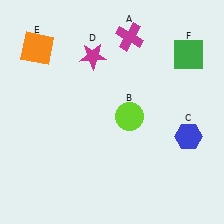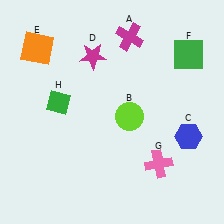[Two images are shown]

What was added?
A pink cross (G), a green diamond (H) were added in Image 2.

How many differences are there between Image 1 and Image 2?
There are 2 differences between the two images.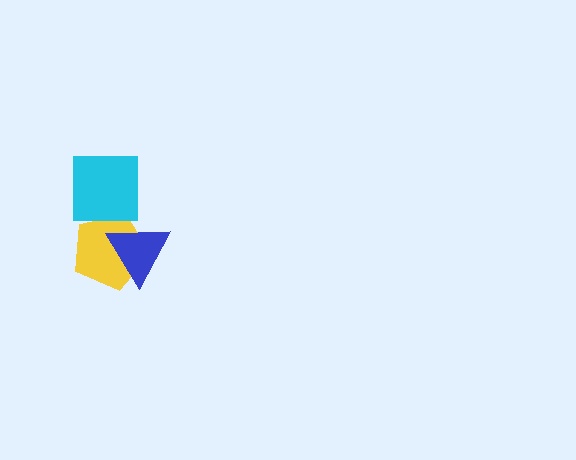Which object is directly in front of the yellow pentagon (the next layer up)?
The blue triangle is directly in front of the yellow pentagon.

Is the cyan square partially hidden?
No, no other shape covers it.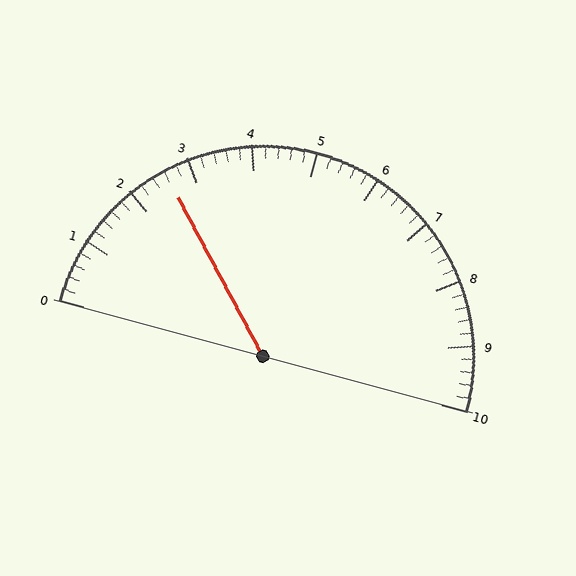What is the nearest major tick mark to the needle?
The nearest major tick mark is 3.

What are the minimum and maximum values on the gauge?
The gauge ranges from 0 to 10.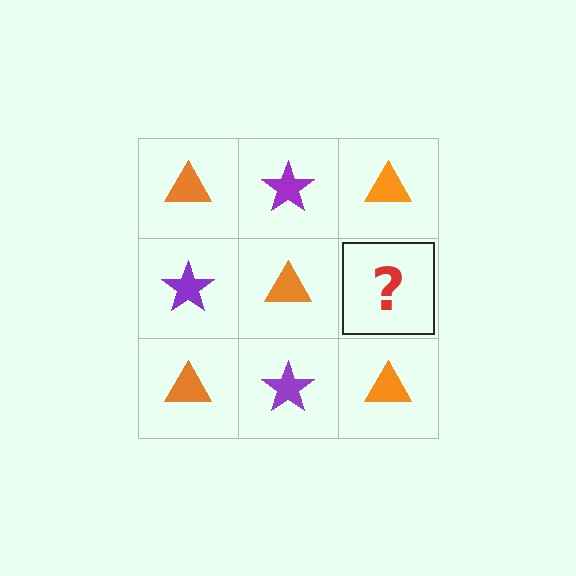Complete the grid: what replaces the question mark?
The question mark should be replaced with a purple star.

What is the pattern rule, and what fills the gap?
The rule is that it alternates orange triangle and purple star in a checkerboard pattern. The gap should be filled with a purple star.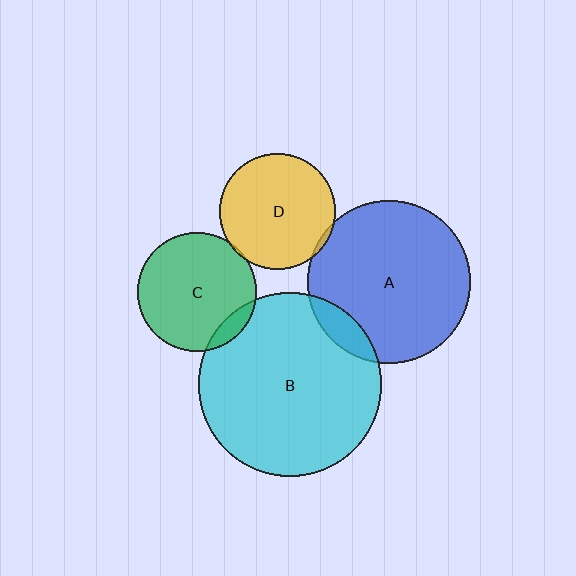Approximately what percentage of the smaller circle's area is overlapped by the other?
Approximately 10%.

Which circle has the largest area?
Circle B (cyan).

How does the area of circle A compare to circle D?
Approximately 2.0 times.